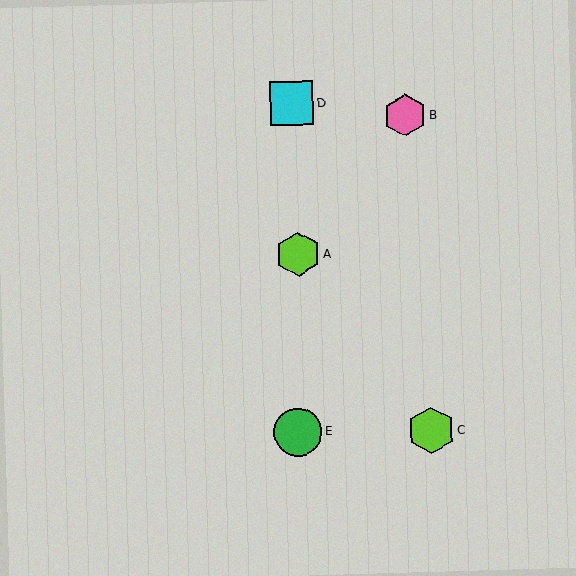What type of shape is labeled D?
Shape D is a cyan square.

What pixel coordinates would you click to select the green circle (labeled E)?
Click at (298, 432) to select the green circle E.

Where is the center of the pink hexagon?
The center of the pink hexagon is at (405, 115).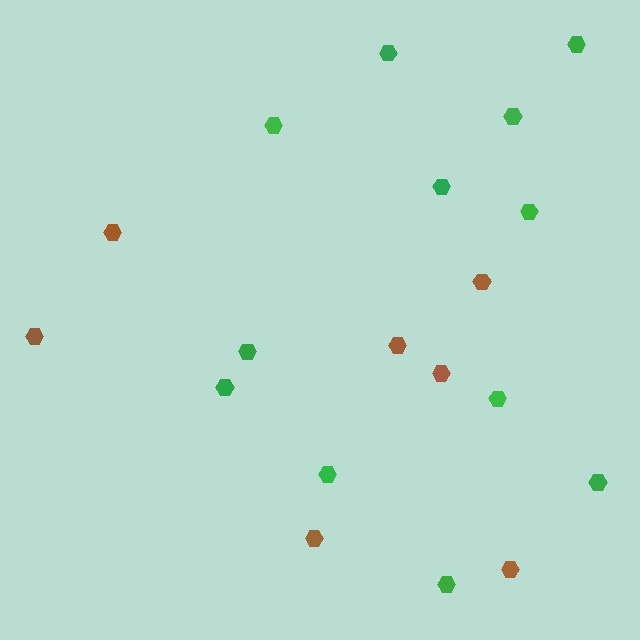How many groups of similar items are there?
There are 2 groups: one group of brown hexagons (7) and one group of green hexagons (12).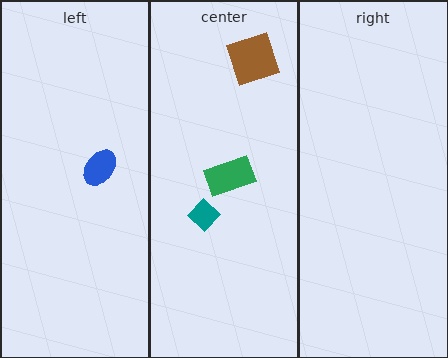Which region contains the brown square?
The center region.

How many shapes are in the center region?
3.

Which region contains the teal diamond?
The center region.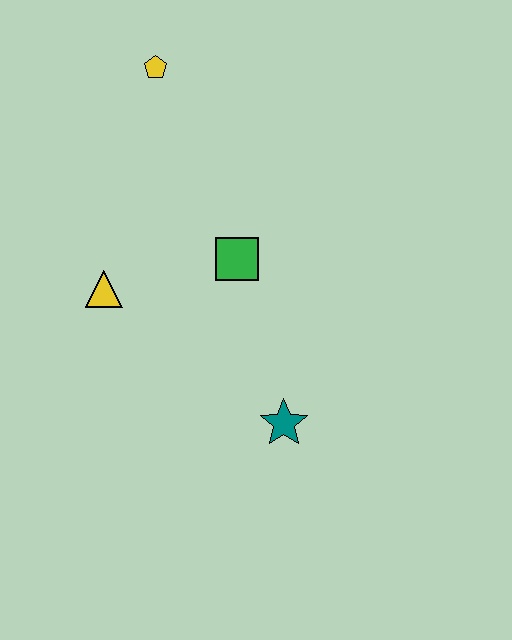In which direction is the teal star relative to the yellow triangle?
The teal star is to the right of the yellow triangle.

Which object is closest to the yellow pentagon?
The green square is closest to the yellow pentagon.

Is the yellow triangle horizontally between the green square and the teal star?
No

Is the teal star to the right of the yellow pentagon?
Yes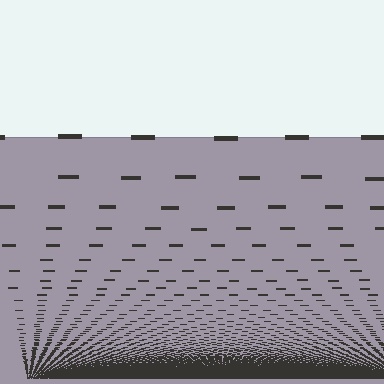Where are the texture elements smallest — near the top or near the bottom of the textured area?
Near the bottom.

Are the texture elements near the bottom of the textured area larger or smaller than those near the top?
Smaller. The gradient is inverted — elements near the bottom are smaller and denser.